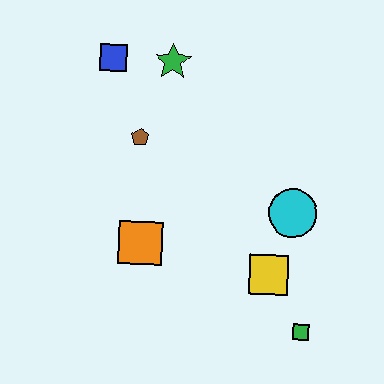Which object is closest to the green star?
The blue square is closest to the green star.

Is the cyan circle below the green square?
No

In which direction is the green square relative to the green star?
The green square is below the green star.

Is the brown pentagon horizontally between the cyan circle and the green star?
No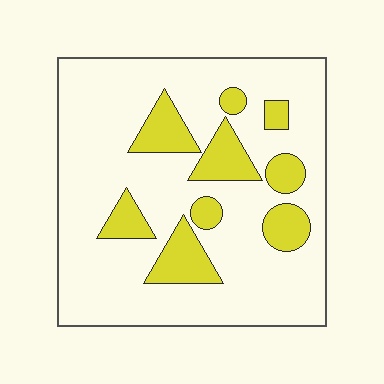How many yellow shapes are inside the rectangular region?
9.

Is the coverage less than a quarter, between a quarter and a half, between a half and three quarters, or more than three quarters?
Less than a quarter.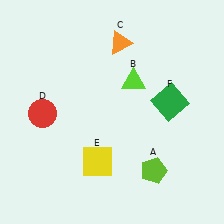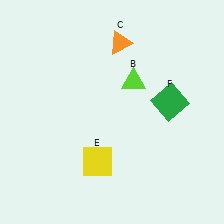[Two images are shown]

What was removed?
The lime pentagon (A), the red circle (D) were removed in Image 2.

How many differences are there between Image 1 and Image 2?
There are 2 differences between the two images.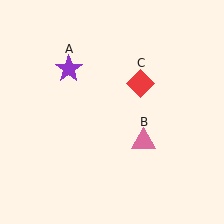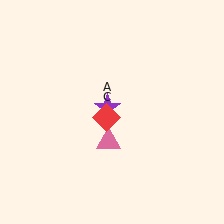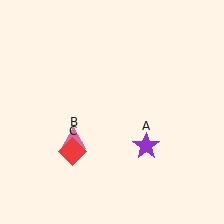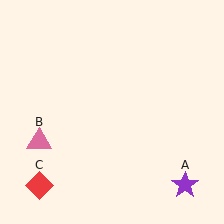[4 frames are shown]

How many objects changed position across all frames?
3 objects changed position: purple star (object A), pink triangle (object B), red diamond (object C).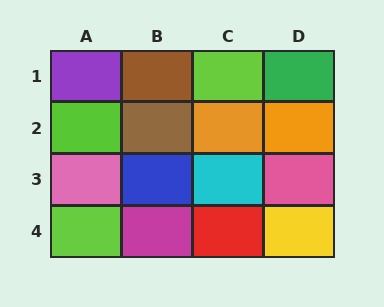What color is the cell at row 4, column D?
Yellow.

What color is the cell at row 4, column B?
Magenta.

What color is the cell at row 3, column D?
Pink.